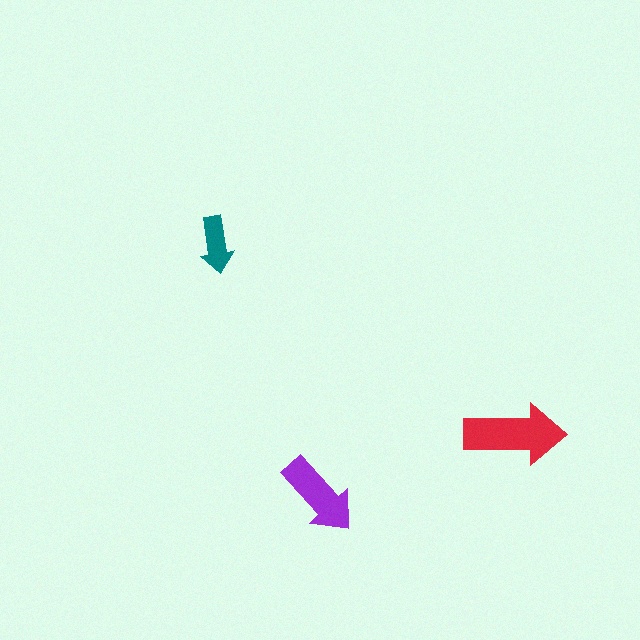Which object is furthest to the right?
The red arrow is rightmost.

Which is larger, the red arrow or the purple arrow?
The red one.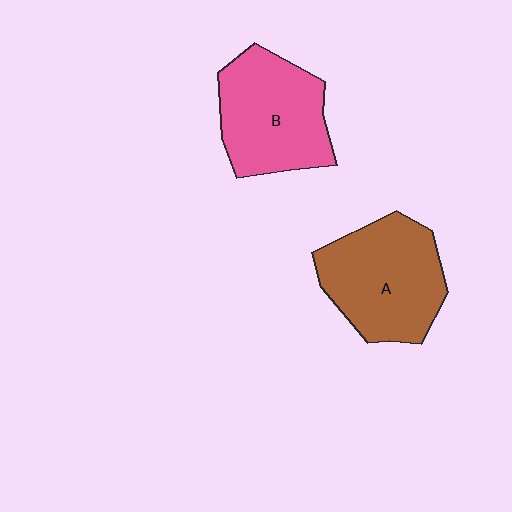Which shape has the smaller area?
Shape B (pink).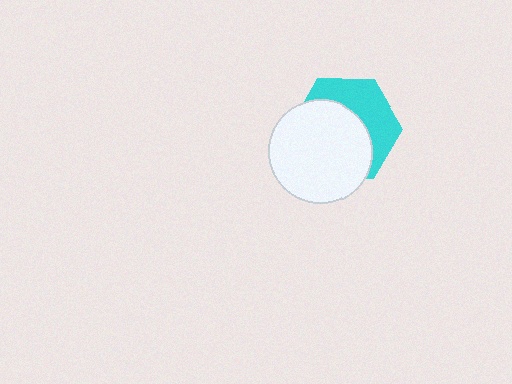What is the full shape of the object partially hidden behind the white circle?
The partially hidden object is a cyan hexagon.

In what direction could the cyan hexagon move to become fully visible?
The cyan hexagon could move toward the upper-right. That would shift it out from behind the white circle entirely.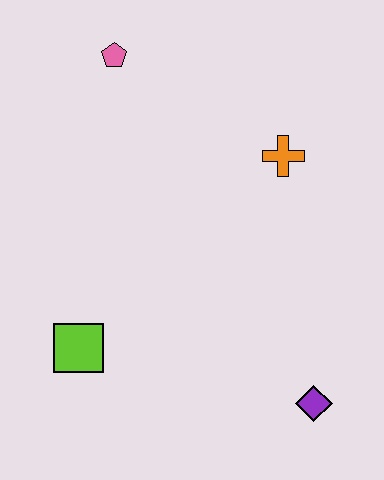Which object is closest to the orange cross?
The pink pentagon is closest to the orange cross.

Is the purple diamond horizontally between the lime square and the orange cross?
No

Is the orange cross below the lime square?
No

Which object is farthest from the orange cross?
The lime square is farthest from the orange cross.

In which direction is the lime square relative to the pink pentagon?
The lime square is below the pink pentagon.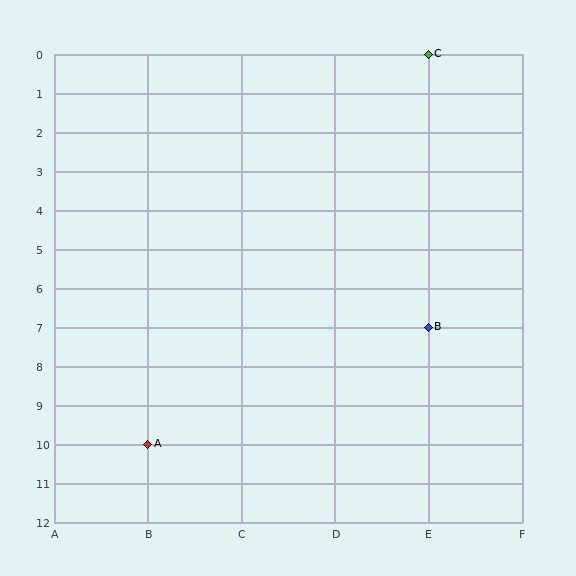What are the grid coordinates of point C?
Point C is at grid coordinates (E, 0).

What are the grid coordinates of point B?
Point B is at grid coordinates (E, 7).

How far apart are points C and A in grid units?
Points C and A are 3 columns and 10 rows apart (about 10.4 grid units diagonally).